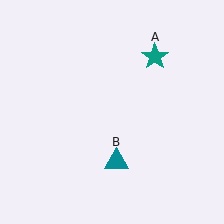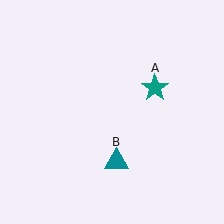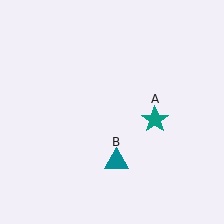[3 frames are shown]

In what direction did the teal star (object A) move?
The teal star (object A) moved down.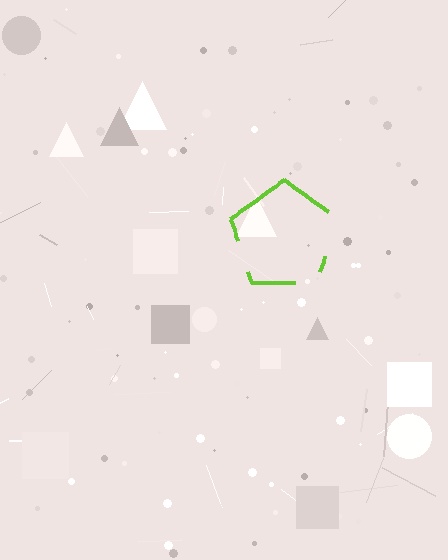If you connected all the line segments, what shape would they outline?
They would outline a pentagon.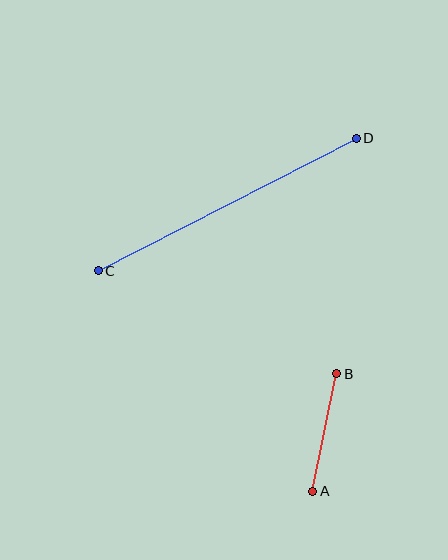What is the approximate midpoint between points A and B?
The midpoint is at approximately (325, 433) pixels.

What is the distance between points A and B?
The distance is approximately 120 pixels.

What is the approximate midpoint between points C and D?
The midpoint is at approximately (227, 204) pixels.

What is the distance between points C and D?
The distance is approximately 290 pixels.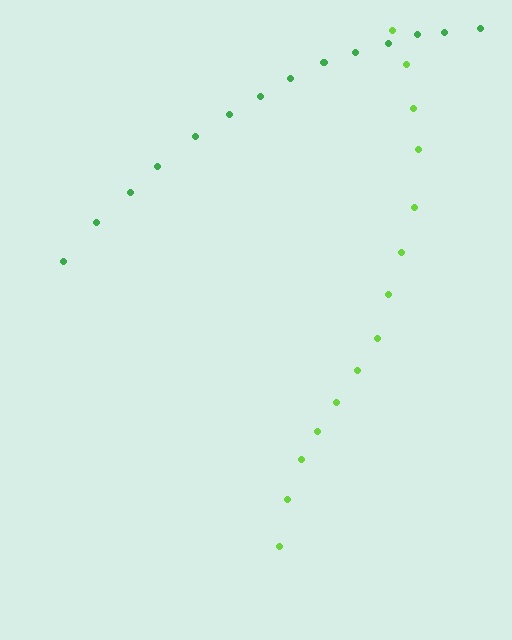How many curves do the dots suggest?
There are 2 distinct paths.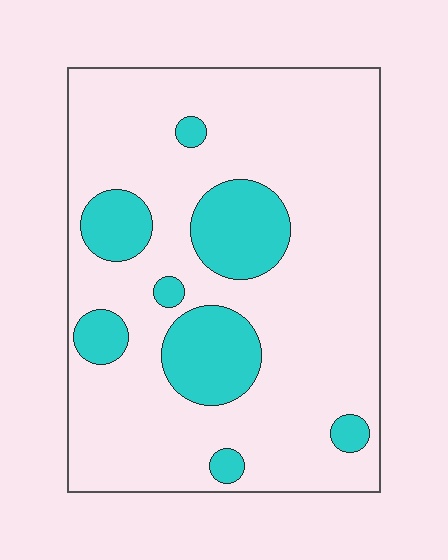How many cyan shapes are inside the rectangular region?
8.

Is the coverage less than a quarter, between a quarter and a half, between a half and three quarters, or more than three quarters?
Less than a quarter.